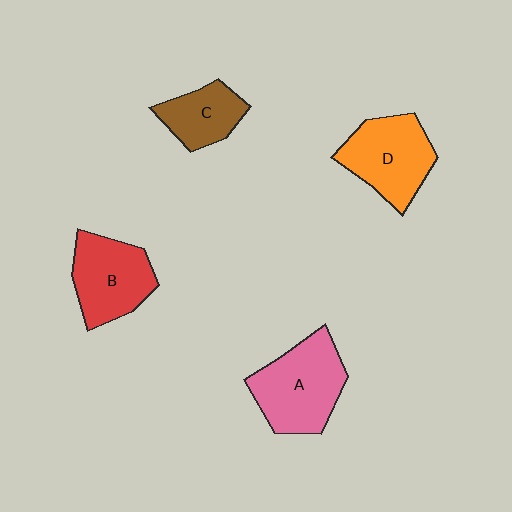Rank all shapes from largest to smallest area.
From largest to smallest: A (pink), D (orange), B (red), C (brown).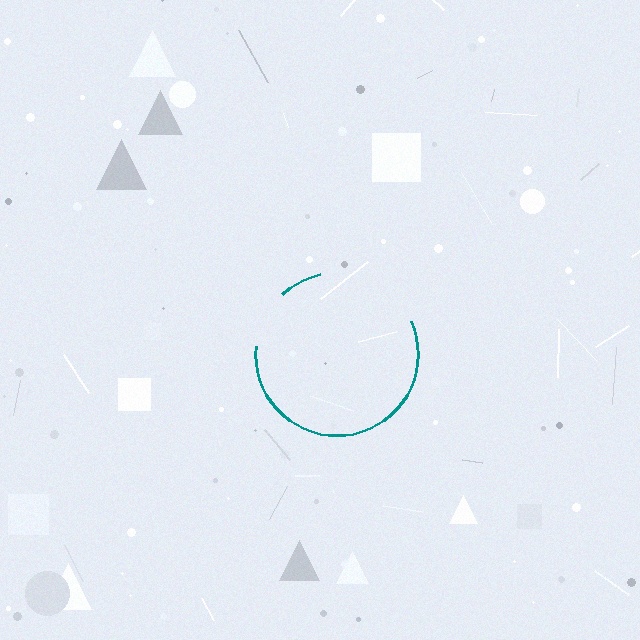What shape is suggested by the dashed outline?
The dashed outline suggests a circle.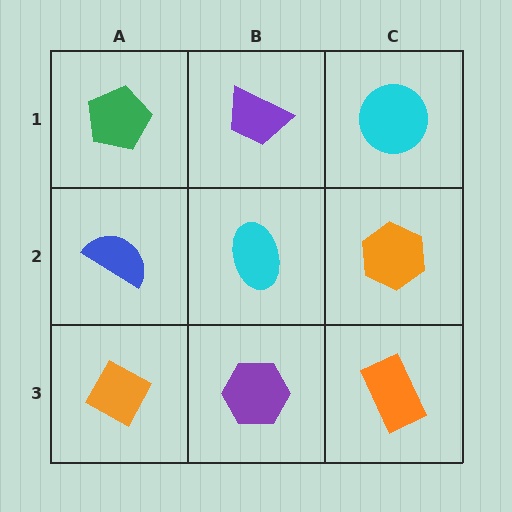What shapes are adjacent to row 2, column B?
A purple trapezoid (row 1, column B), a purple hexagon (row 3, column B), a blue semicircle (row 2, column A), an orange hexagon (row 2, column C).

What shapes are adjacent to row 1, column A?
A blue semicircle (row 2, column A), a purple trapezoid (row 1, column B).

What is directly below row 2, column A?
An orange diamond.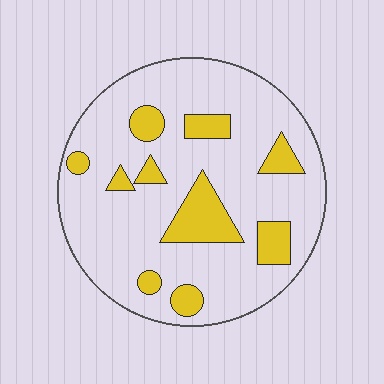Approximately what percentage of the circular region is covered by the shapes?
Approximately 20%.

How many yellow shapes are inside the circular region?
10.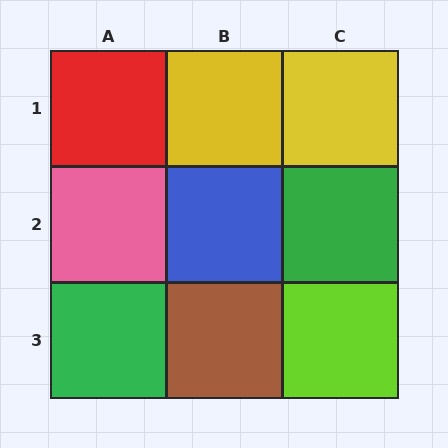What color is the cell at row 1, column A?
Red.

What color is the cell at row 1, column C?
Yellow.